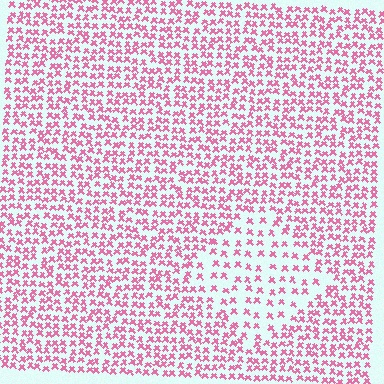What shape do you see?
I see a diamond.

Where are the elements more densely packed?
The elements are more densely packed outside the diamond boundary.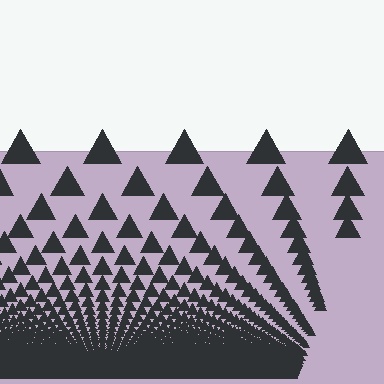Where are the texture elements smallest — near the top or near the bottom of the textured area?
Near the bottom.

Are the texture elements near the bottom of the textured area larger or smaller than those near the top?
Smaller. The gradient is inverted — elements near the bottom are smaller and denser.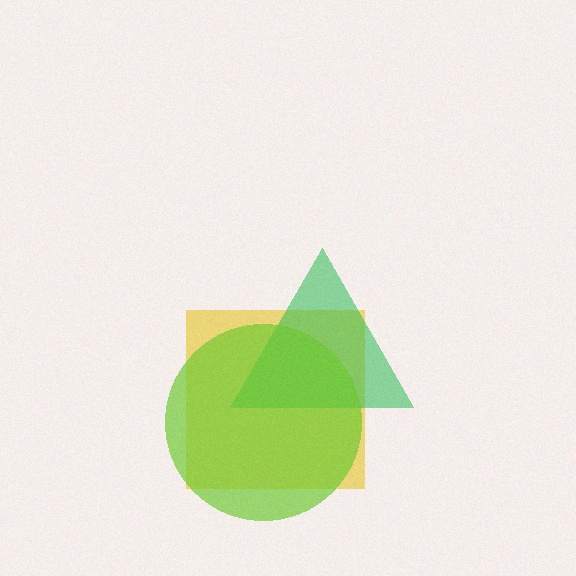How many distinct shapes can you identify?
There are 3 distinct shapes: a yellow square, a green triangle, a lime circle.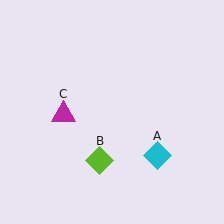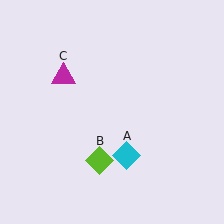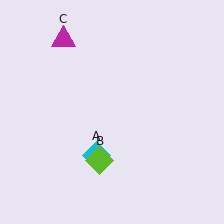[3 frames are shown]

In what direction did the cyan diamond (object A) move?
The cyan diamond (object A) moved left.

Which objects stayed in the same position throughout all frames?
Lime diamond (object B) remained stationary.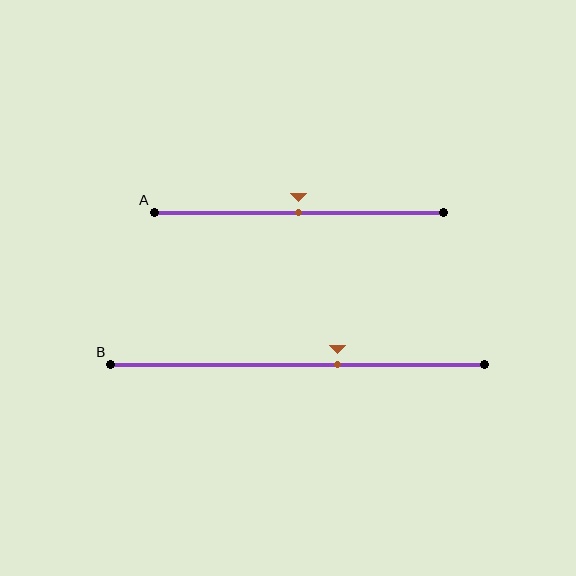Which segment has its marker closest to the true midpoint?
Segment A has its marker closest to the true midpoint.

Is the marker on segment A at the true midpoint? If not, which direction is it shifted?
Yes, the marker on segment A is at the true midpoint.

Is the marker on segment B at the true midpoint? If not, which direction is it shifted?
No, the marker on segment B is shifted to the right by about 11% of the segment length.